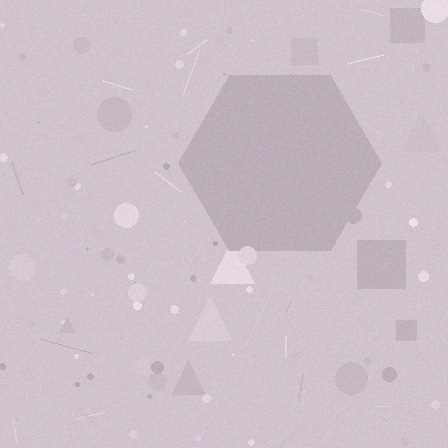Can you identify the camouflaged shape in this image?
The camouflaged shape is a hexagon.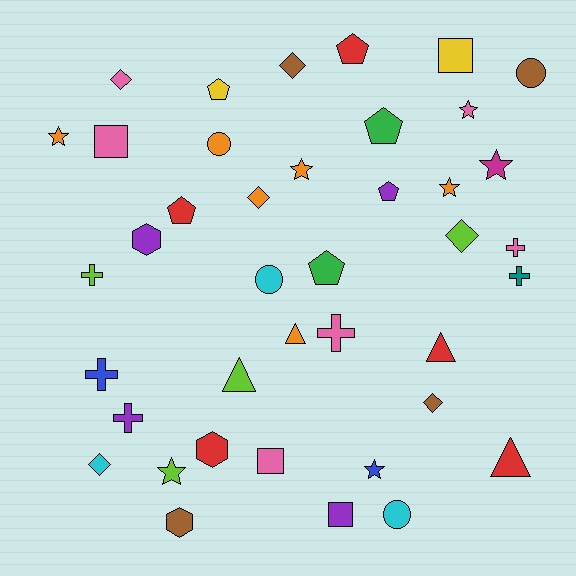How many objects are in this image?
There are 40 objects.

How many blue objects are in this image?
There are 2 blue objects.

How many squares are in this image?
There are 4 squares.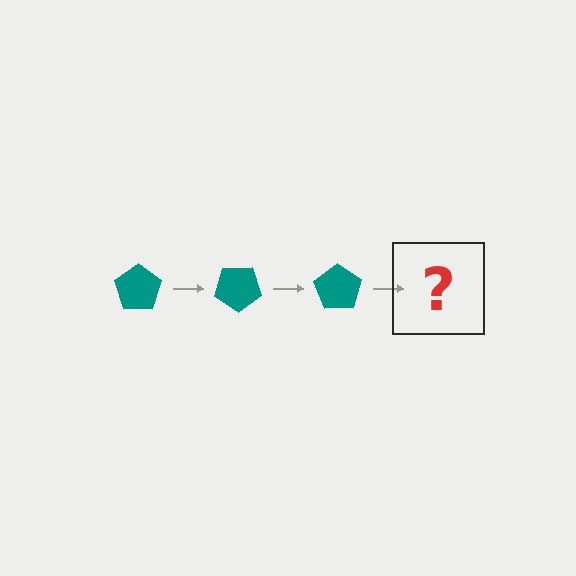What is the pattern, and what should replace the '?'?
The pattern is that the pentagon rotates 35 degrees each step. The '?' should be a teal pentagon rotated 105 degrees.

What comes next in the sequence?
The next element should be a teal pentagon rotated 105 degrees.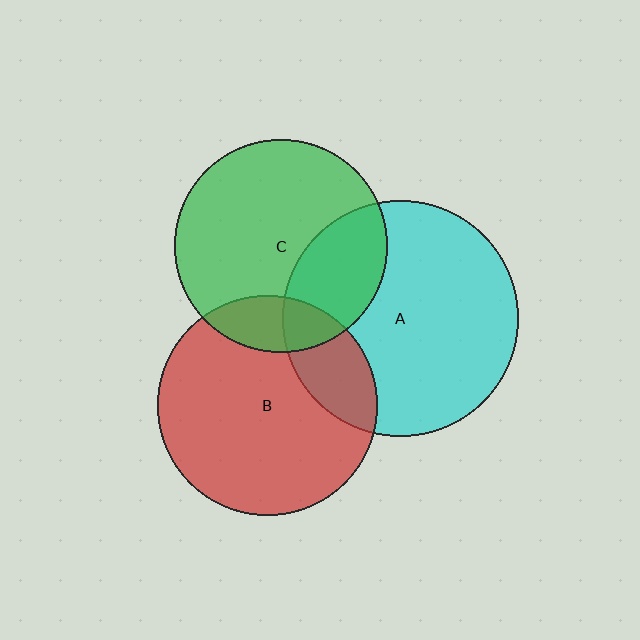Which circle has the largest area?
Circle A (cyan).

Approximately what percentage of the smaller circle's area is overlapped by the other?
Approximately 30%.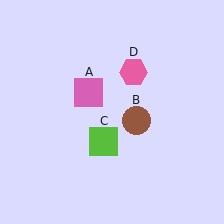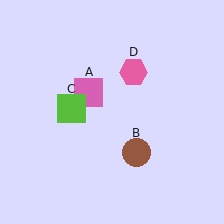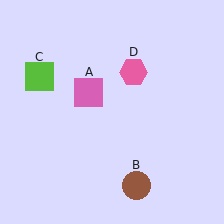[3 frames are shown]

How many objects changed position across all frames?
2 objects changed position: brown circle (object B), lime square (object C).